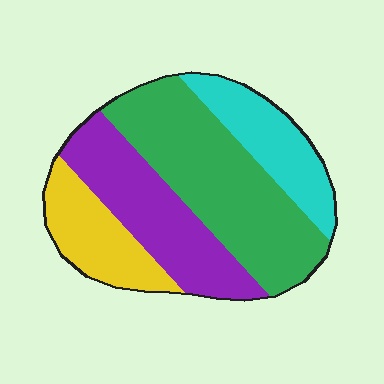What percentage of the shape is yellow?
Yellow takes up less than a sixth of the shape.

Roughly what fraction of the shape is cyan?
Cyan covers 17% of the shape.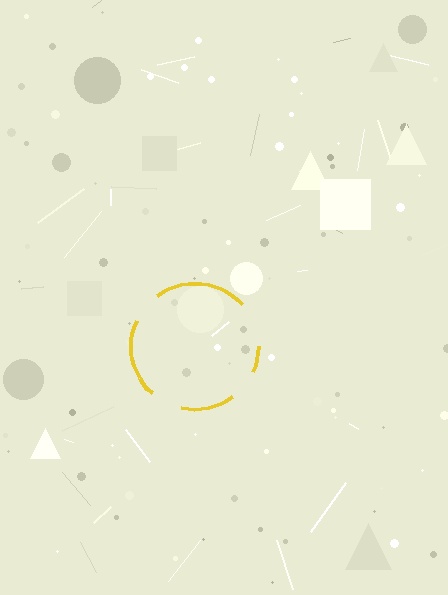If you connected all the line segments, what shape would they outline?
They would outline a circle.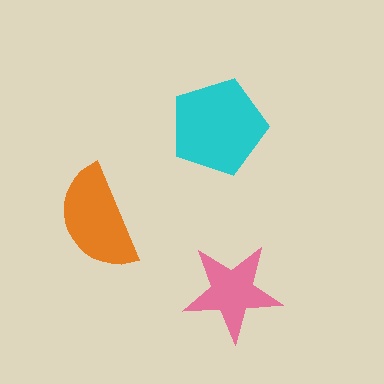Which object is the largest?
The cyan pentagon.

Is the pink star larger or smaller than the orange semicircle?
Smaller.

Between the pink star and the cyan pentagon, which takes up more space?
The cyan pentagon.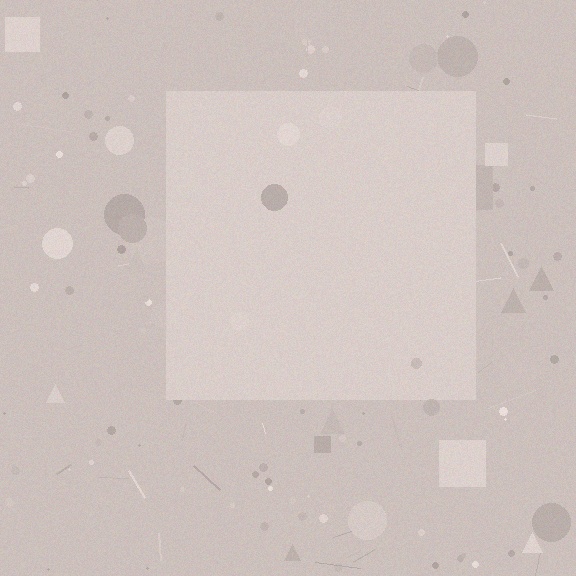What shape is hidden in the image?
A square is hidden in the image.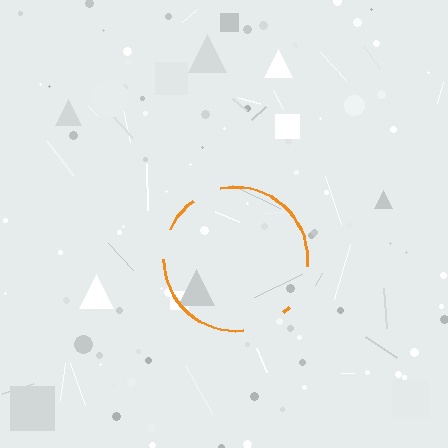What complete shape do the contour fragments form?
The contour fragments form a circle.